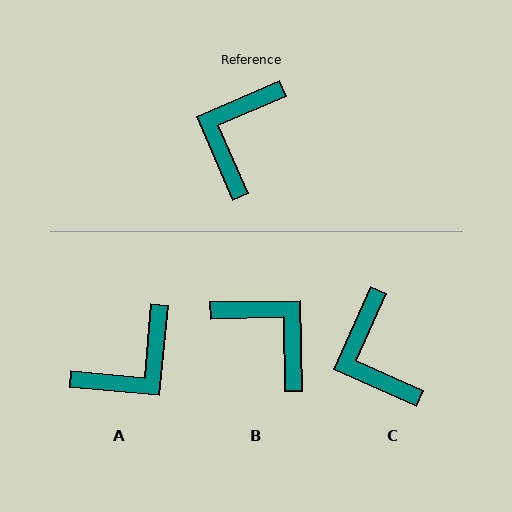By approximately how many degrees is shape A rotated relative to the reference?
Approximately 152 degrees counter-clockwise.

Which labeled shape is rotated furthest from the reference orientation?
A, about 152 degrees away.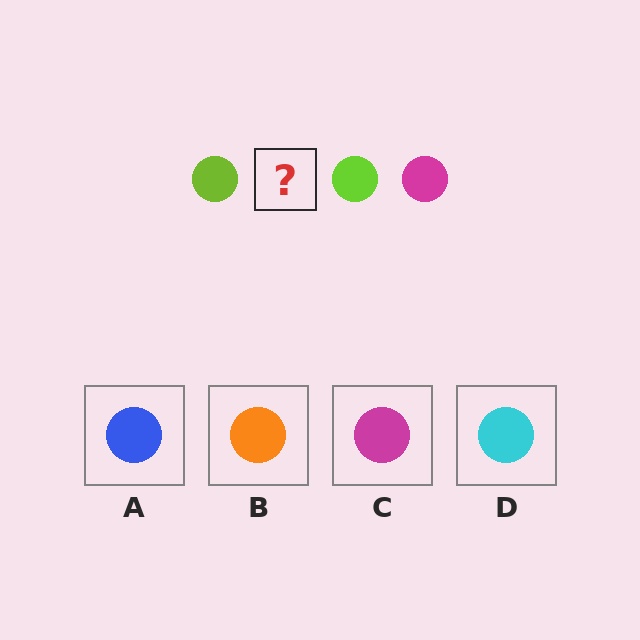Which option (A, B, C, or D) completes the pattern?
C.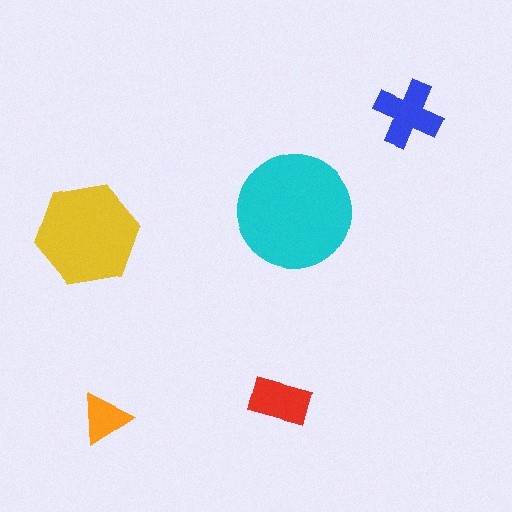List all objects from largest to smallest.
The cyan circle, the yellow hexagon, the blue cross, the red rectangle, the orange triangle.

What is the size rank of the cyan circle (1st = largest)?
1st.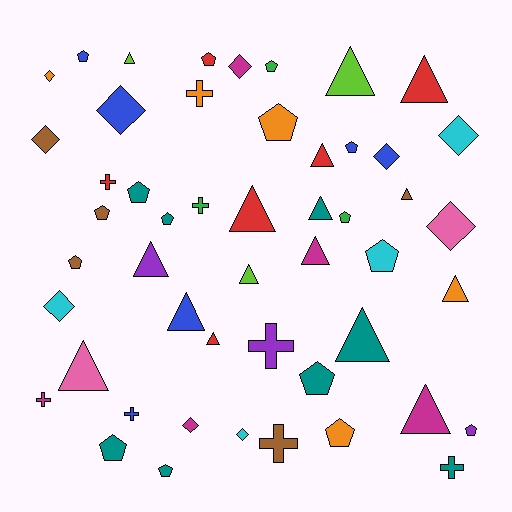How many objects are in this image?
There are 50 objects.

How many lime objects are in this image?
There are 3 lime objects.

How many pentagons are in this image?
There are 16 pentagons.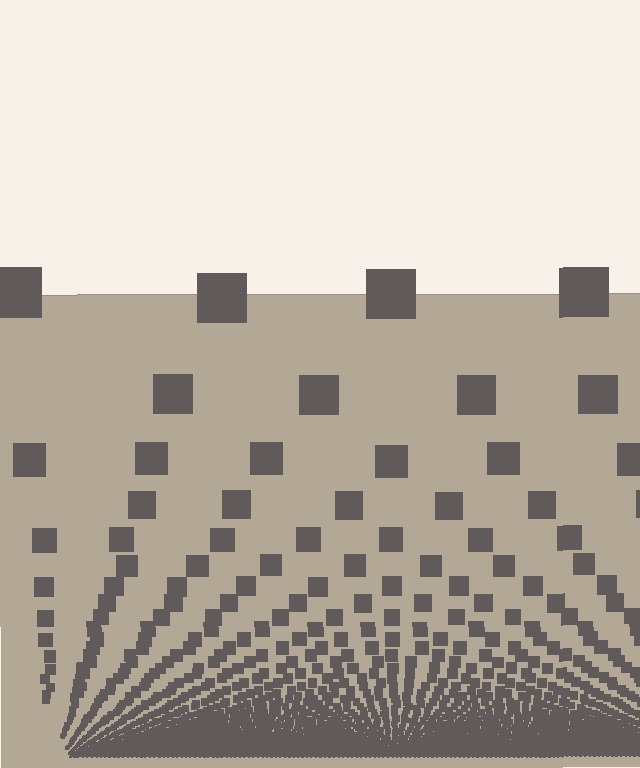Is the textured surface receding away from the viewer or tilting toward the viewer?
The surface appears to tilt toward the viewer. Texture elements get larger and sparser toward the top.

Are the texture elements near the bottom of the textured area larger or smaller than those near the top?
Smaller. The gradient is inverted — elements near the bottom are smaller and denser.